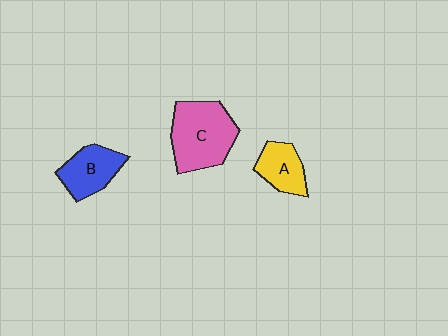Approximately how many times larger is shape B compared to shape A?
Approximately 1.2 times.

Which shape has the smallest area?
Shape A (yellow).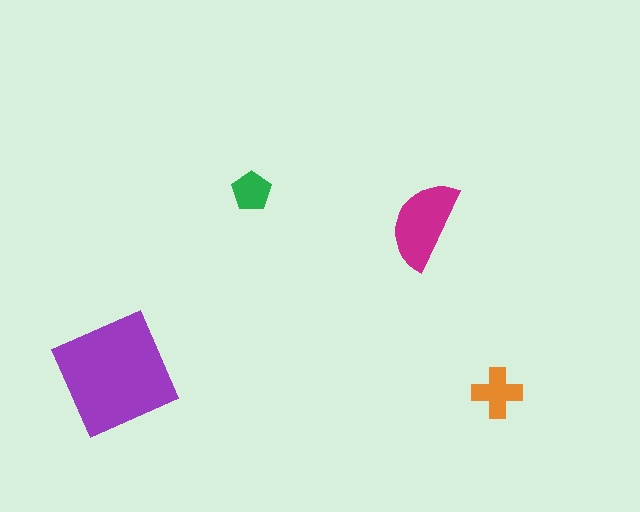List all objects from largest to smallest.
The purple square, the magenta semicircle, the orange cross, the green pentagon.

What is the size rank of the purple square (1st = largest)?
1st.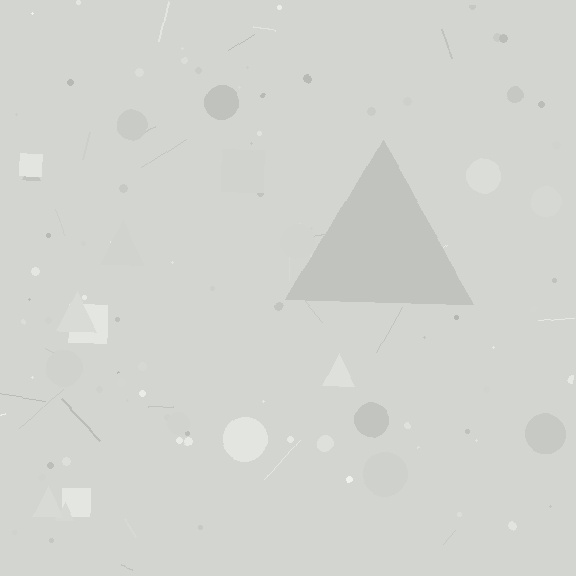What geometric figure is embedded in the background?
A triangle is embedded in the background.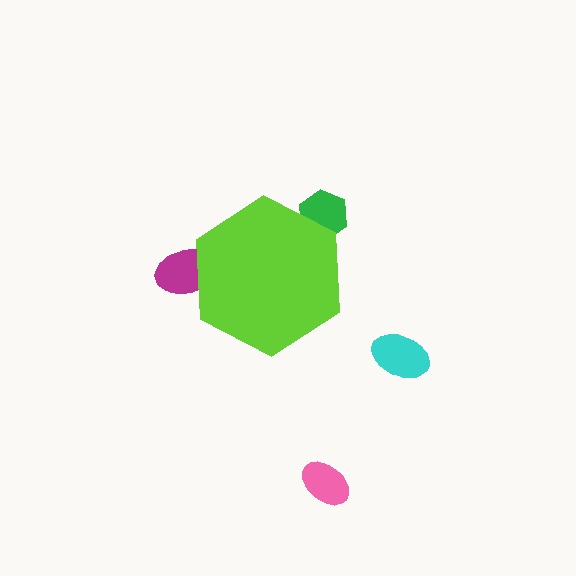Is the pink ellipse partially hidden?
No, the pink ellipse is fully visible.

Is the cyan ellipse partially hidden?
No, the cyan ellipse is fully visible.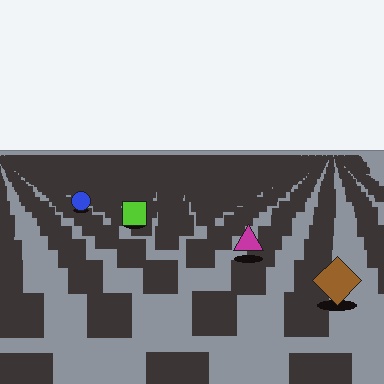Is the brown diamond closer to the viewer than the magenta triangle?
Yes. The brown diamond is closer — you can tell from the texture gradient: the ground texture is coarser near it.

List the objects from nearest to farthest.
From nearest to farthest: the brown diamond, the magenta triangle, the lime square, the blue circle.